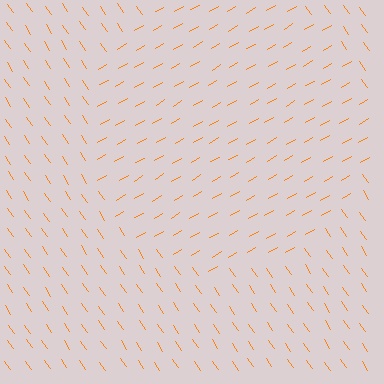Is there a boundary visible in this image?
Yes, there is a texture boundary formed by a change in line orientation.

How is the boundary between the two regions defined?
The boundary is defined purely by a change in line orientation (approximately 86 degrees difference). All lines are the same color and thickness.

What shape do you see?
I see a circle.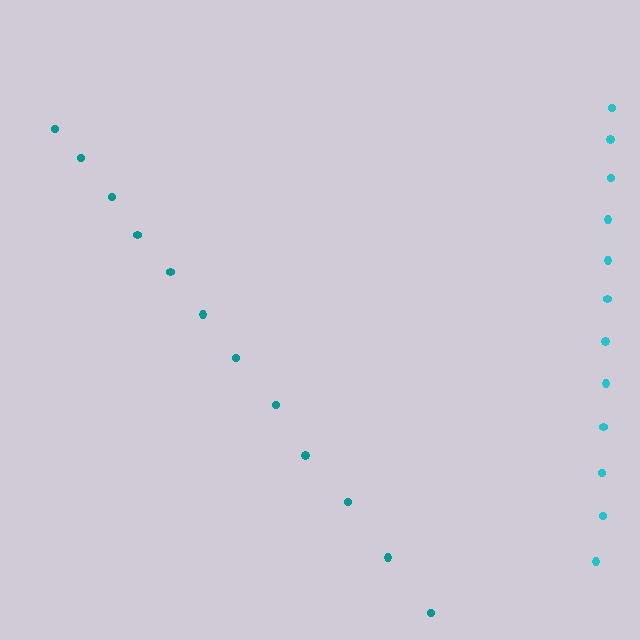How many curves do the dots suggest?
There are 2 distinct paths.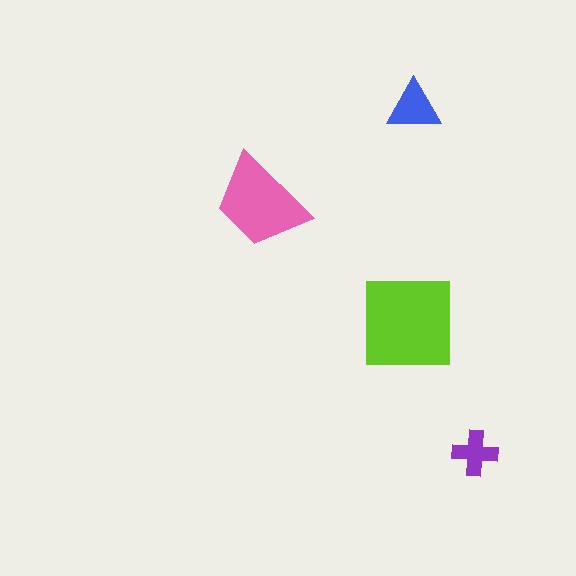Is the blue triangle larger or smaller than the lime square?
Smaller.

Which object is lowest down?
The purple cross is bottommost.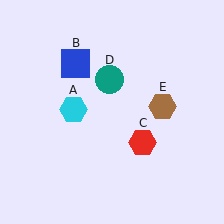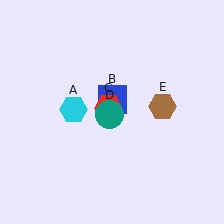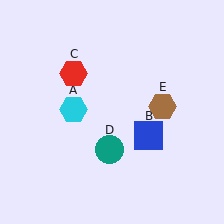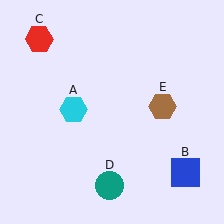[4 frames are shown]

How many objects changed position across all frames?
3 objects changed position: blue square (object B), red hexagon (object C), teal circle (object D).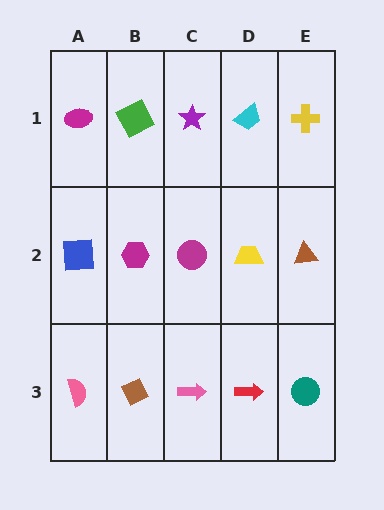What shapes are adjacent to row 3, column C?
A magenta circle (row 2, column C), a brown diamond (row 3, column B), a red arrow (row 3, column D).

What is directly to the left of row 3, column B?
A pink semicircle.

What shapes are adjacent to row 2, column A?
A magenta ellipse (row 1, column A), a pink semicircle (row 3, column A), a magenta hexagon (row 2, column B).